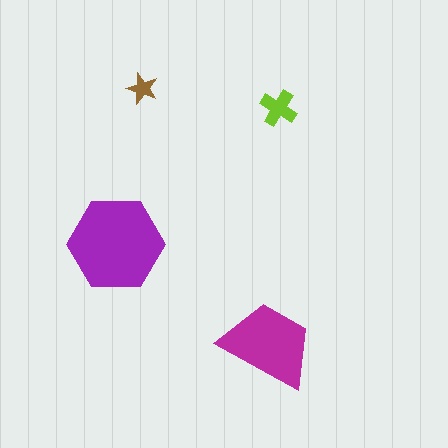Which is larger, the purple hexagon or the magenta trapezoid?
The purple hexagon.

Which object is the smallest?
The brown star.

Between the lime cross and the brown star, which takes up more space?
The lime cross.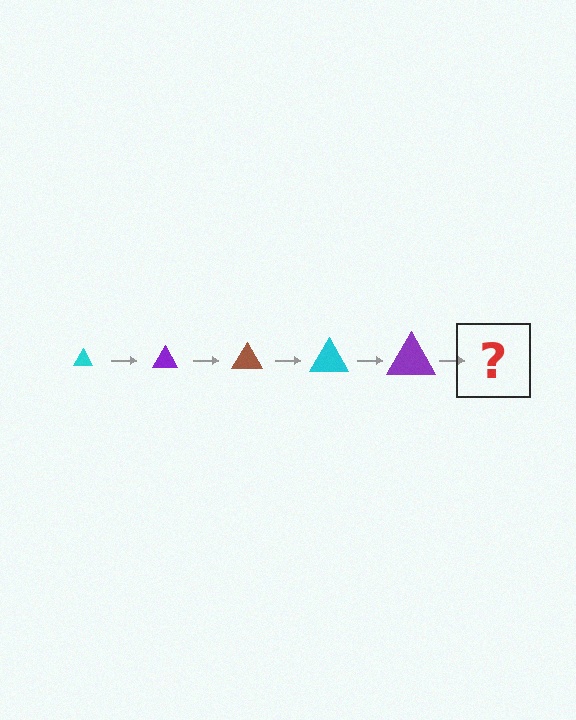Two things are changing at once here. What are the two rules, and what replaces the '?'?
The two rules are that the triangle grows larger each step and the color cycles through cyan, purple, and brown. The '?' should be a brown triangle, larger than the previous one.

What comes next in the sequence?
The next element should be a brown triangle, larger than the previous one.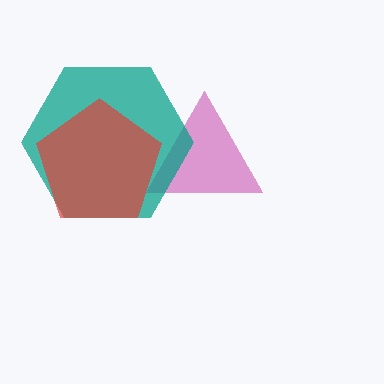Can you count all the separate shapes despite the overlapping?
Yes, there are 3 separate shapes.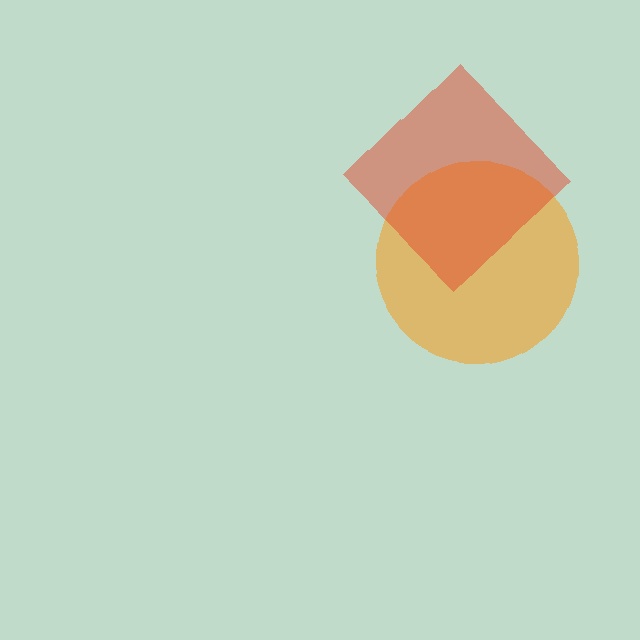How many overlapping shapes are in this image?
There are 2 overlapping shapes in the image.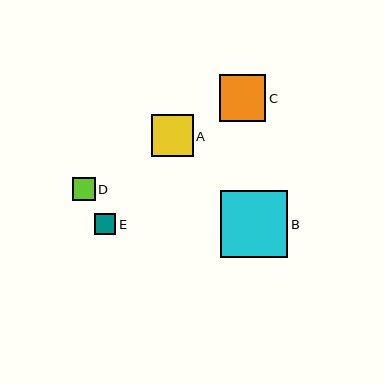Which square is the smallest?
Square E is the smallest with a size of approximately 21 pixels.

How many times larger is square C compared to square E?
Square C is approximately 2.2 times the size of square E.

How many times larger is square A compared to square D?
Square A is approximately 1.8 times the size of square D.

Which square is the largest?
Square B is the largest with a size of approximately 67 pixels.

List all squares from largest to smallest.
From largest to smallest: B, C, A, D, E.